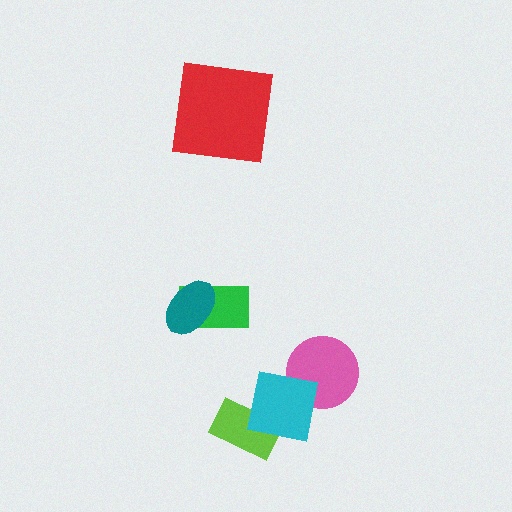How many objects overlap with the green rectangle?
1 object overlaps with the green rectangle.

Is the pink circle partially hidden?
Yes, it is partially covered by another shape.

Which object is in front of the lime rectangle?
The cyan square is in front of the lime rectangle.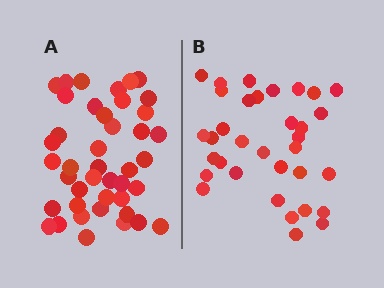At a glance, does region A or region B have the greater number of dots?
Region A (the left region) has more dots.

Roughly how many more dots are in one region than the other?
Region A has roughly 8 or so more dots than region B.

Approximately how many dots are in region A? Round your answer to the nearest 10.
About 40 dots. (The exact count is 42, which rounds to 40.)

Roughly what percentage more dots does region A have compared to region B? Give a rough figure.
About 25% more.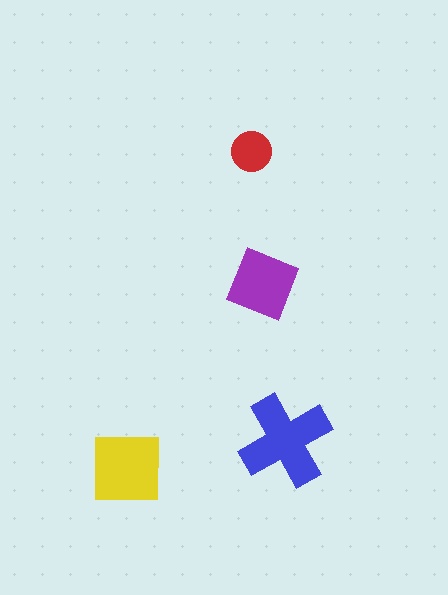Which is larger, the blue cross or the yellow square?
The blue cross.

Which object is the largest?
The blue cross.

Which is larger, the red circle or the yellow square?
The yellow square.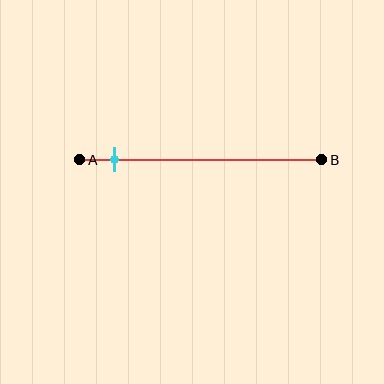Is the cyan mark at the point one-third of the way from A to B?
No, the mark is at about 15% from A, not at the 33% one-third point.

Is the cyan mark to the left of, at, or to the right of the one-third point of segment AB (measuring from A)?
The cyan mark is to the left of the one-third point of segment AB.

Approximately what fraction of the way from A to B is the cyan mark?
The cyan mark is approximately 15% of the way from A to B.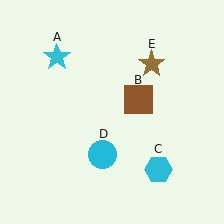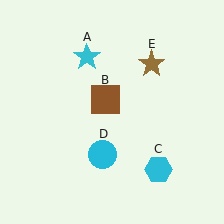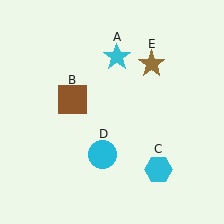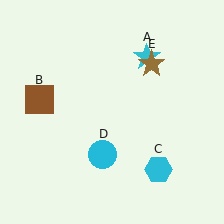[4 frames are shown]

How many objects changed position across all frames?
2 objects changed position: cyan star (object A), brown square (object B).